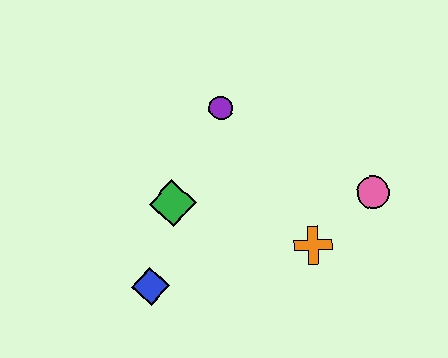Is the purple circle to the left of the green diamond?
No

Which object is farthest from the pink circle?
The blue diamond is farthest from the pink circle.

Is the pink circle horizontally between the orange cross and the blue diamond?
No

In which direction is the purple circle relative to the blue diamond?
The purple circle is above the blue diamond.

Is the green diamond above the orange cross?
Yes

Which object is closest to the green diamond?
The blue diamond is closest to the green diamond.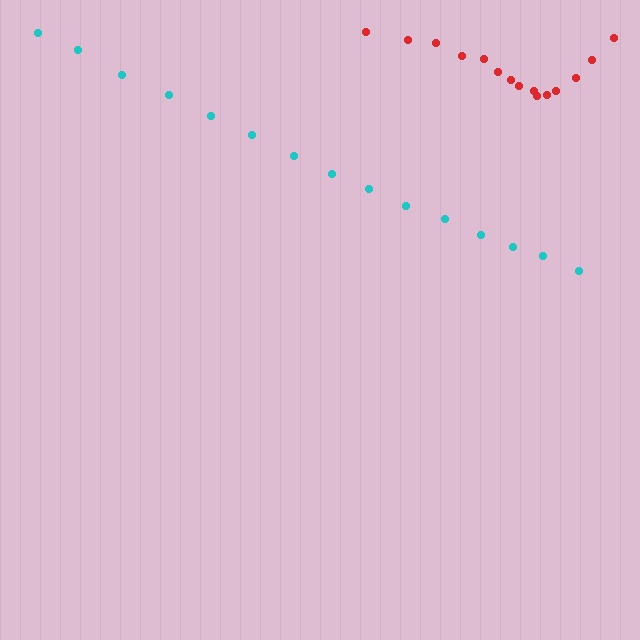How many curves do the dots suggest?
There are 2 distinct paths.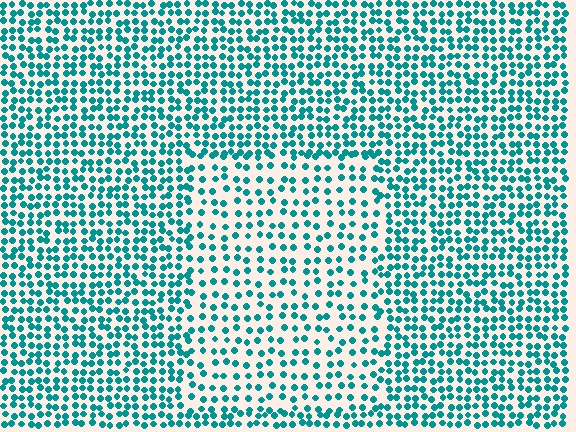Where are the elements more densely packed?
The elements are more densely packed outside the rectangle boundary.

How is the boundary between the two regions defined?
The boundary is defined by a change in element density (approximately 1.7x ratio). All elements are the same color, size, and shape.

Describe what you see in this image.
The image contains small teal elements arranged at two different densities. A rectangle-shaped region is visible where the elements are less densely packed than the surrounding area.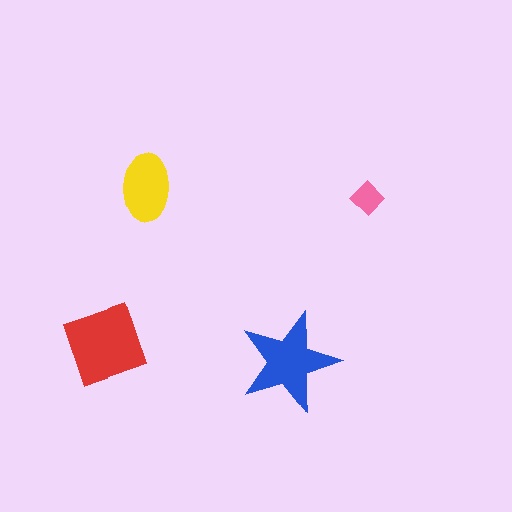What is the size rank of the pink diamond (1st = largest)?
4th.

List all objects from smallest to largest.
The pink diamond, the yellow ellipse, the blue star, the red square.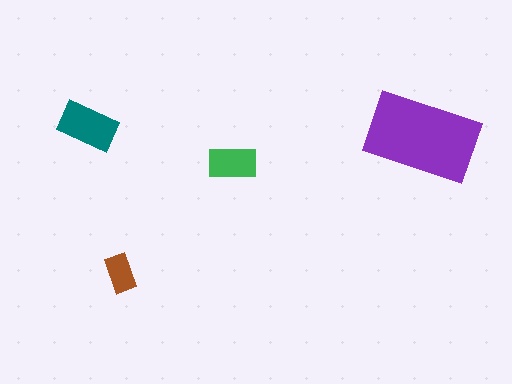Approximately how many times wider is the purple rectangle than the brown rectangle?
About 3 times wider.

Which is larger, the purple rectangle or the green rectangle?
The purple one.